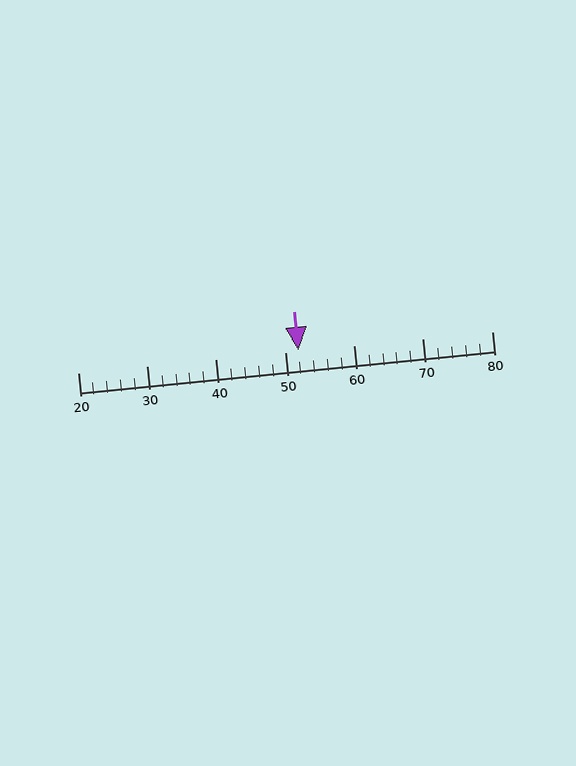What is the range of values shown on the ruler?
The ruler shows values from 20 to 80.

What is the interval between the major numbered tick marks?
The major tick marks are spaced 10 units apart.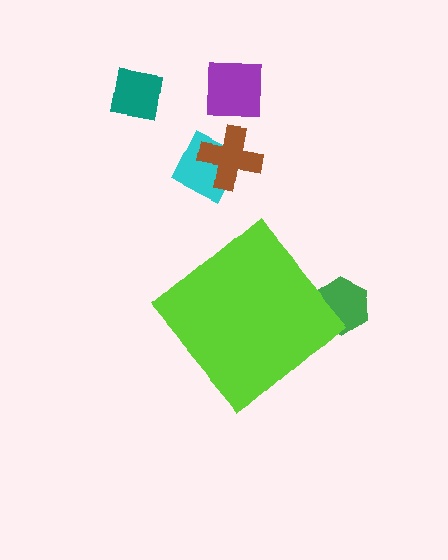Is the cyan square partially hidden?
No, the cyan square is fully visible.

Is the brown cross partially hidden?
No, the brown cross is fully visible.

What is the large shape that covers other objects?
A lime diamond.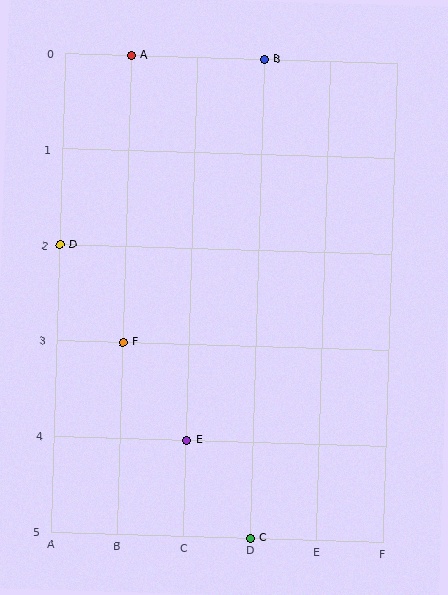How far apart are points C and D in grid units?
Points C and D are 3 columns and 3 rows apart (about 4.2 grid units diagonally).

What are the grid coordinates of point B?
Point B is at grid coordinates (D, 0).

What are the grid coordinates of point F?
Point F is at grid coordinates (B, 3).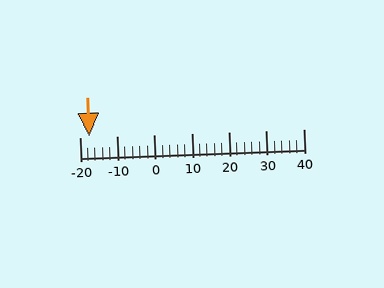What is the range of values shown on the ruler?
The ruler shows values from -20 to 40.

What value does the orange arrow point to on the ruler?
The orange arrow points to approximately -17.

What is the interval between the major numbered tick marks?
The major tick marks are spaced 10 units apart.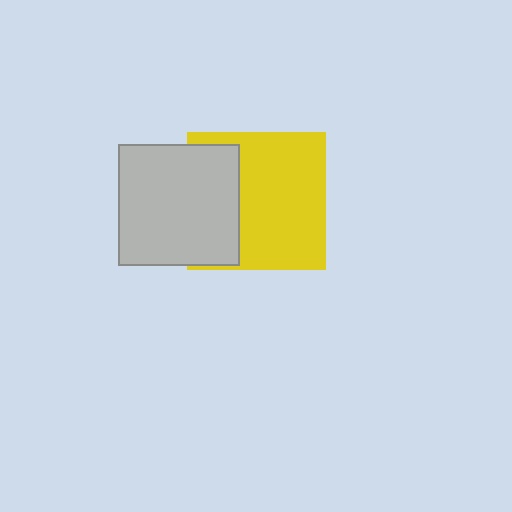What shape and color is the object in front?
The object in front is a light gray square.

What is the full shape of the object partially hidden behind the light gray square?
The partially hidden object is a yellow square.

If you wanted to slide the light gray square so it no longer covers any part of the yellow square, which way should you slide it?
Slide it left — that is the most direct way to separate the two shapes.